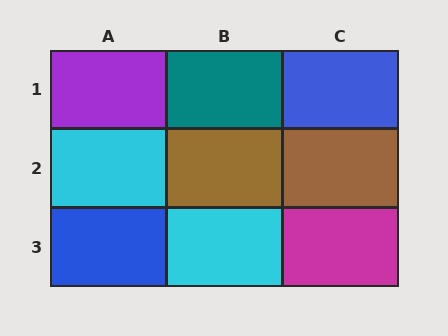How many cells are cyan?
2 cells are cyan.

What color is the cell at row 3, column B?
Cyan.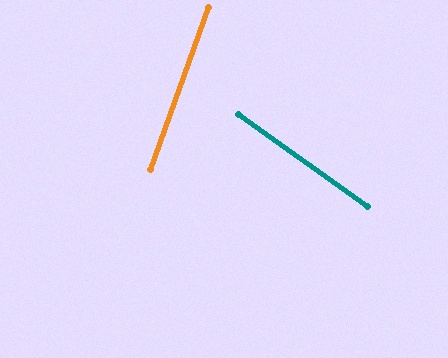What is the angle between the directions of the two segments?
Approximately 74 degrees.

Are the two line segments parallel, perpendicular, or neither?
Neither parallel nor perpendicular — they differ by about 74°.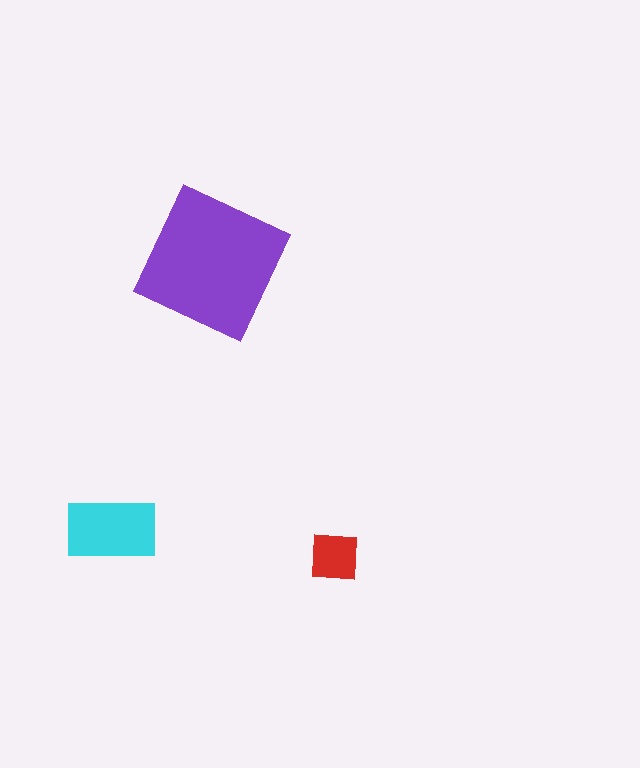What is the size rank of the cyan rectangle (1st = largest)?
2nd.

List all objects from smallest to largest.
The red square, the cyan rectangle, the purple square.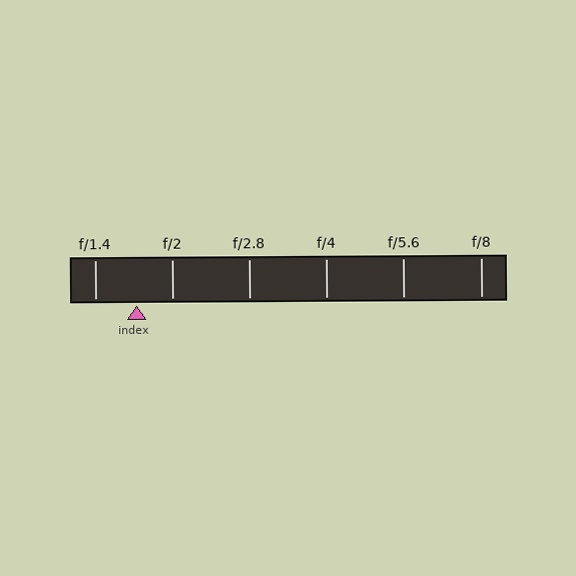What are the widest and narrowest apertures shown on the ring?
The widest aperture shown is f/1.4 and the narrowest is f/8.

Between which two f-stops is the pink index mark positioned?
The index mark is between f/1.4 and f/2.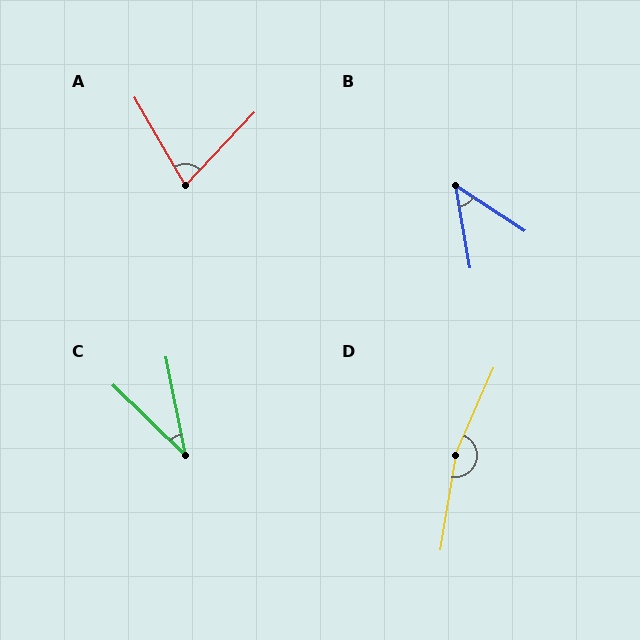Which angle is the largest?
D, at approximately 166 degrees.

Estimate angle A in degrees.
Approximately 73 degrees.